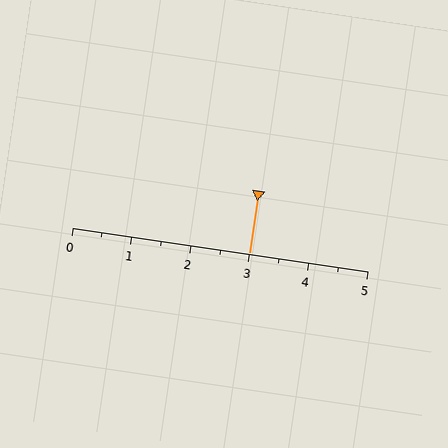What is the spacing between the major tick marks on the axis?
The major ticks are spaced 1 apart.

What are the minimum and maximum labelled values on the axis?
The axis runs from 0 to 5.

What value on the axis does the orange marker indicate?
The marker indicates approximately 3.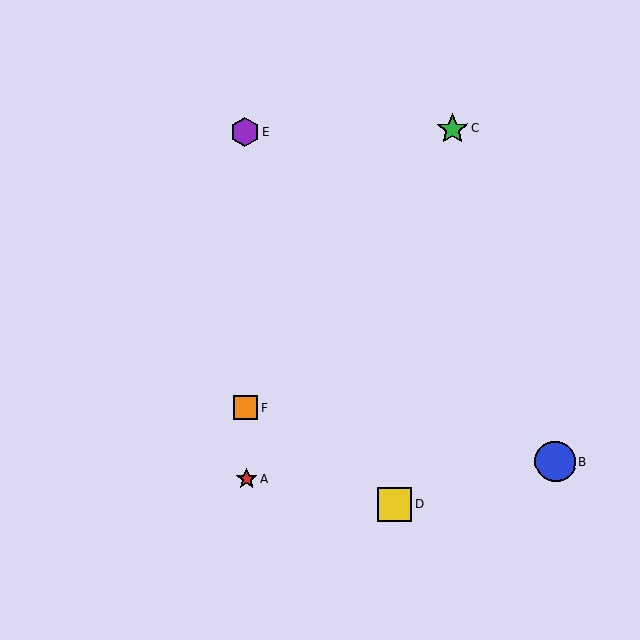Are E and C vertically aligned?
No, E is at x≈245 and C is at x≈453.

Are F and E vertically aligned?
Yes, both are at x≈246.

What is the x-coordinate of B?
Object B is at x≈555.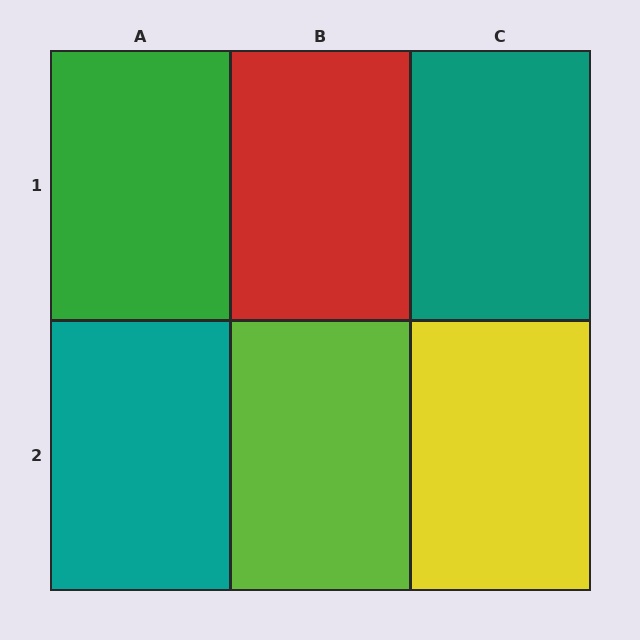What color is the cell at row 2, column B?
Lime.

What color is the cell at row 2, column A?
Teal.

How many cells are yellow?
1 cell is yellow.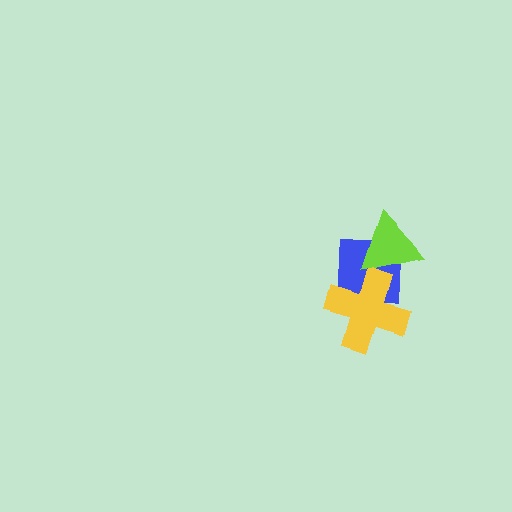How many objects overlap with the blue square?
2 objects overlap with the blue square.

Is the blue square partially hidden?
Yes, it is partially covered by another shape.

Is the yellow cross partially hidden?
Yes, it is partially covered by another shape.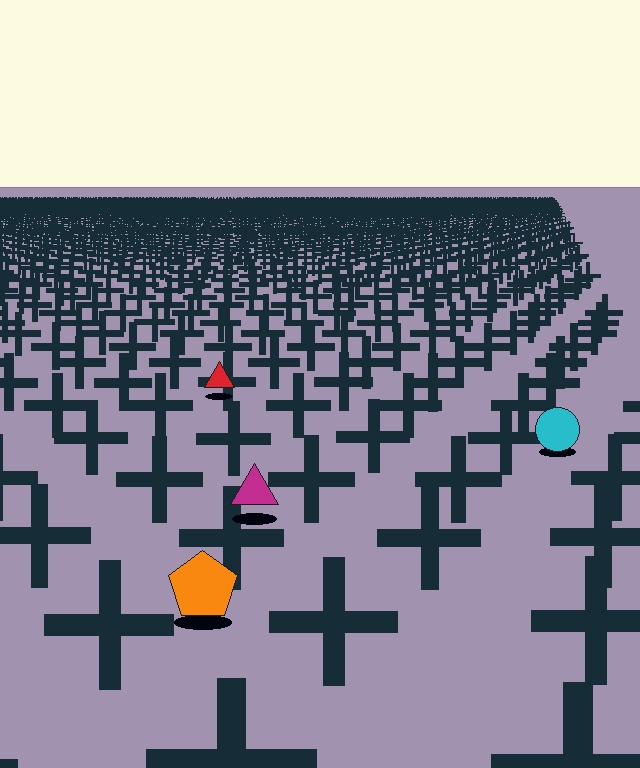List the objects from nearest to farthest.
From nearest to farthest: the orange pentagon, the magenta triangle, the cyan circle, the red triangle.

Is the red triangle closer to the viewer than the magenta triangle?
No. The magenta triangle is closer — you can tell from the texture gradient: the ground texture is coarser near it.